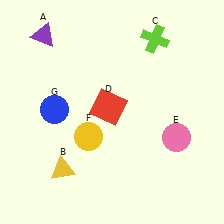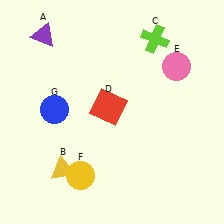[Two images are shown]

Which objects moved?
The objects that moved are: the pink circle (E), the yellow circle (F).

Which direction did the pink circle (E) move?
The pink circle (E) moved up.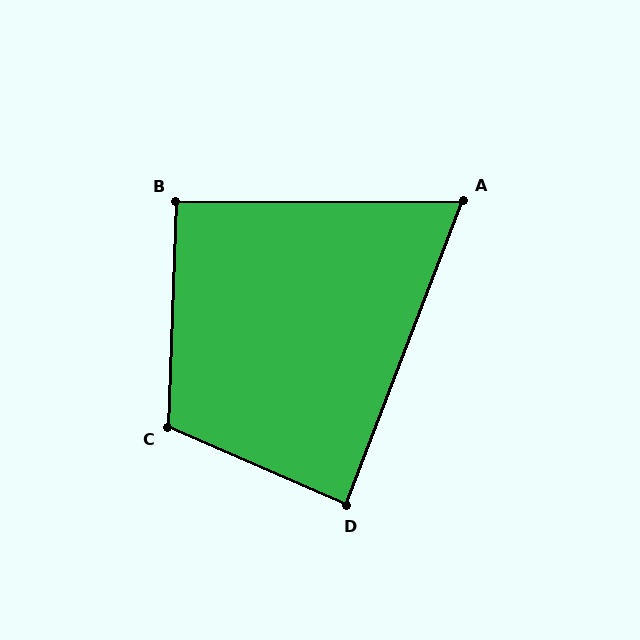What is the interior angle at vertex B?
Approximately 92 degrees (approximately right).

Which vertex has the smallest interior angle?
A, at approximately 69 degrees.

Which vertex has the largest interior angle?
C, at approximately 111 degrees.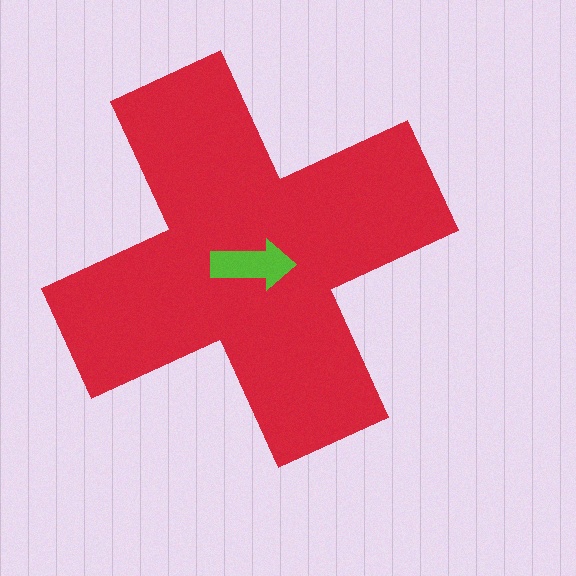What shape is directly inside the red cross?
The lime arrow.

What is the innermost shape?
The lime arrow.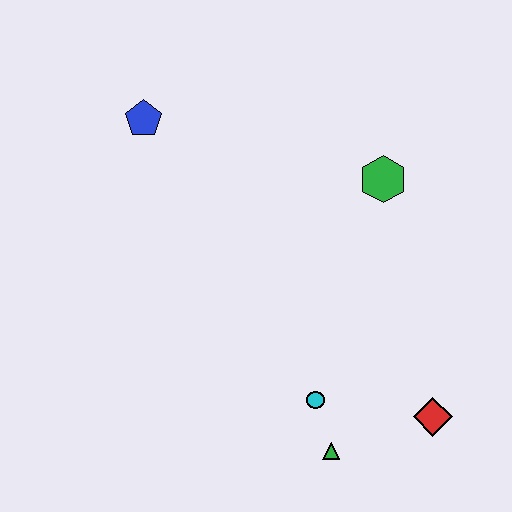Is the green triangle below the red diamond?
Yes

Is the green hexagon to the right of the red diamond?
No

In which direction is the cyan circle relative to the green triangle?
The cyan circle is above the green triangle.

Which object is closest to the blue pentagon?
The green hexagon is closest to the blue pentagon.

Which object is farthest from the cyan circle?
The blue pentagon is farthest from the cyan circle.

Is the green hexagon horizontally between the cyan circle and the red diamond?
Yes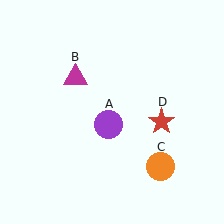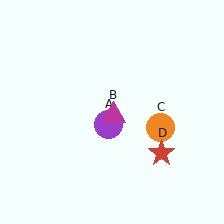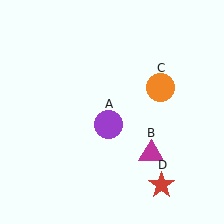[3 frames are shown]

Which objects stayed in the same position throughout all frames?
Purple circle (object A) remained stationary.